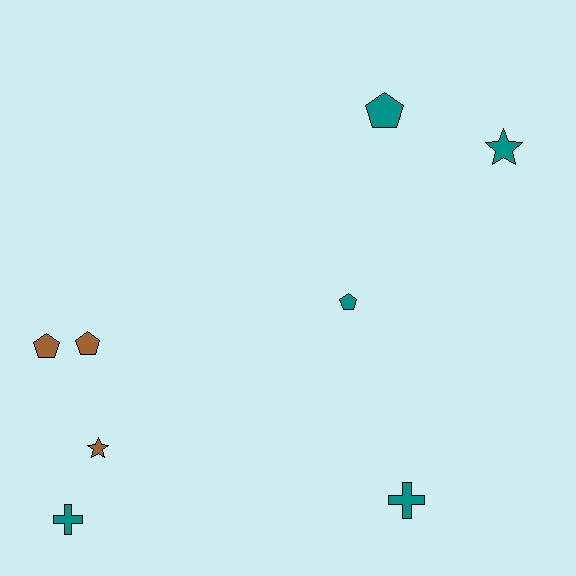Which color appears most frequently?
Teal, with 5 objects.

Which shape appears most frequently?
Pentagon, with 4 objects.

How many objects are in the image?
There are 8 objects.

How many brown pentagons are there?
There are 2 brown pentagons.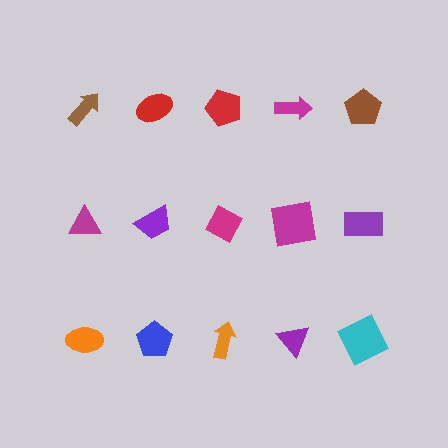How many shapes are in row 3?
5 shapes.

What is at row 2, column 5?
A purple rectangle.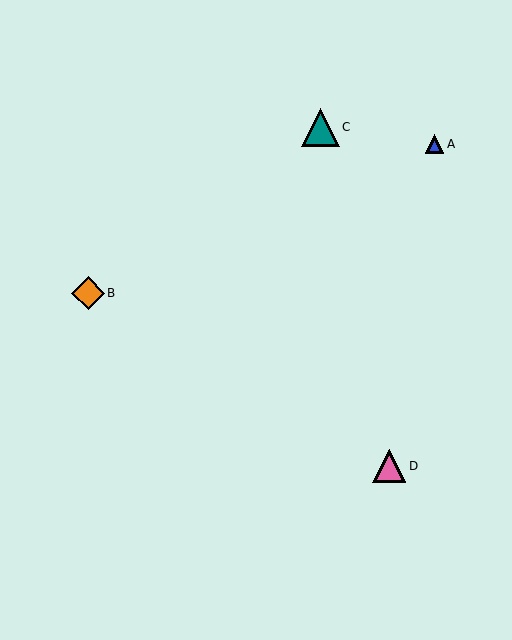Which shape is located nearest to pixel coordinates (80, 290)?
The orange diamond (labeled B) at (88, 293) is nearest to that location.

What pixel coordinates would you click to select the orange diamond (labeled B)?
Click at (88, 293) to select the orange diamond B.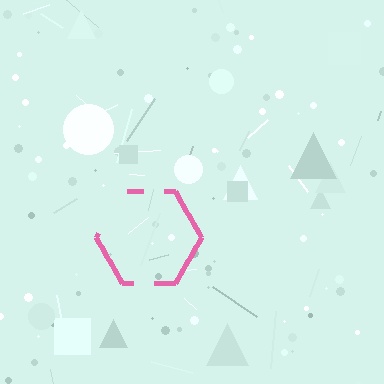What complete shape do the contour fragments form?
The contour fragments form a hexagon.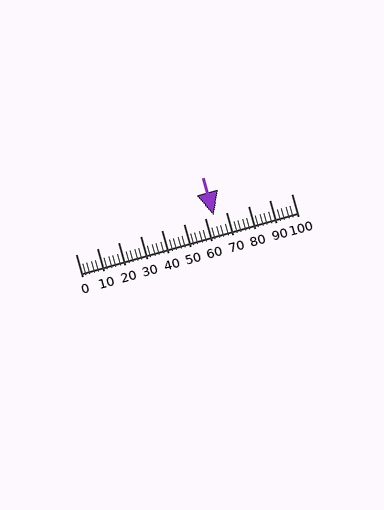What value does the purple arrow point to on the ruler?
The purple arrow points to approximately 64.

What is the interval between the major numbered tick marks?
The major tick marks are spaced 10 units apart.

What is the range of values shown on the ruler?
The ruler shows values from 0 to 100.